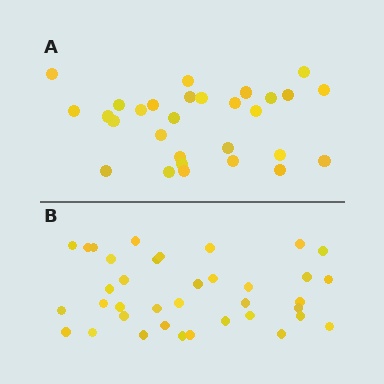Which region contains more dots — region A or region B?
Region B (the bottom region) has more dots.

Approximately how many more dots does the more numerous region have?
Region B has roughly 8 or so more dots than region A.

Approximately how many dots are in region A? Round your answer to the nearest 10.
About 30 dots. (The exact count is 29, which rounds to 30.)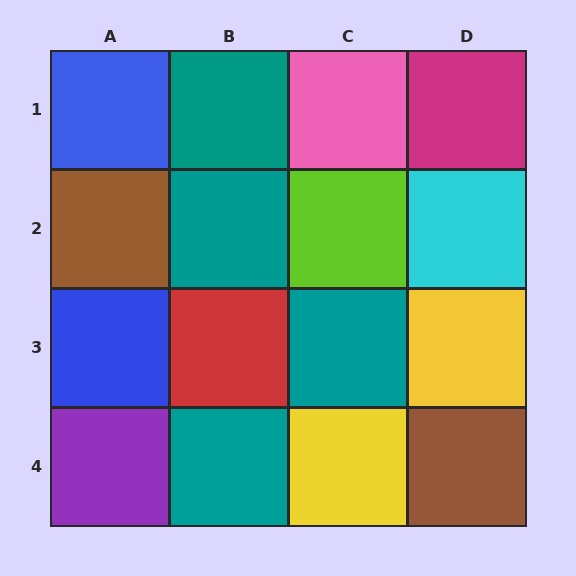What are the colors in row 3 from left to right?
Blue, red, teal, yellow.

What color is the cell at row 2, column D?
Cyan.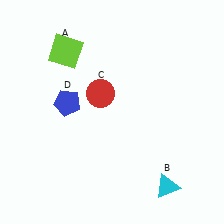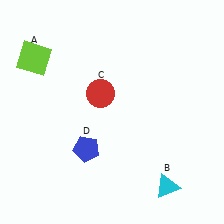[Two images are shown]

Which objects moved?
The objects that moved are: the lime square (A), the blue pentagon (D).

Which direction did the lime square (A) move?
The lime square (A) moved left.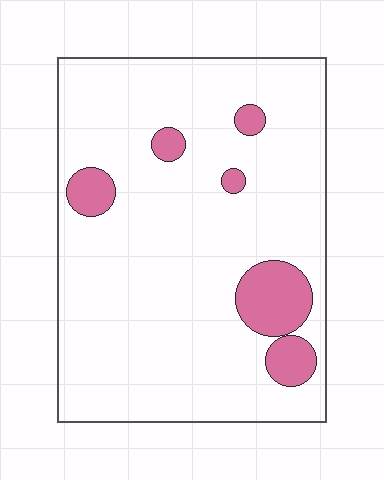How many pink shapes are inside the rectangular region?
6.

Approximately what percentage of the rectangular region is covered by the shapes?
Approximately 10%.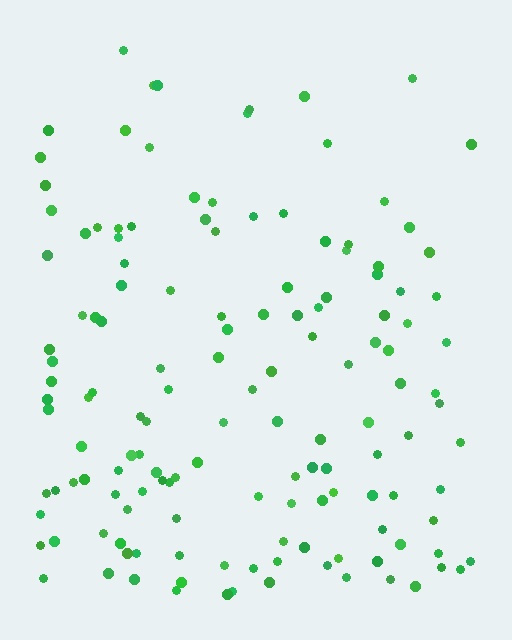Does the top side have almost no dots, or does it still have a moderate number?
Still a moderate number, just noticeably fewer than the bottom.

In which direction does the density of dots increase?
From top to bottom, with the bottom side densest.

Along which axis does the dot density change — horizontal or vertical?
Vertical.